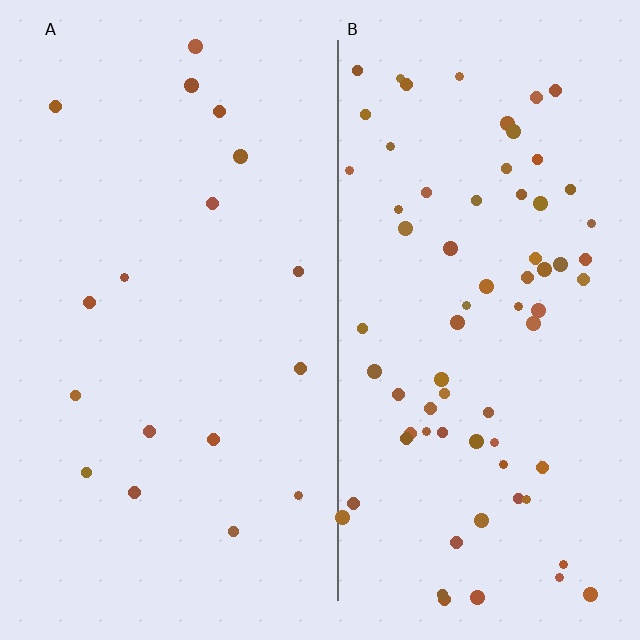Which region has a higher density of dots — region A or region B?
B (the right).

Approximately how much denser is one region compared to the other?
Approximately 4.1× — region B over region A.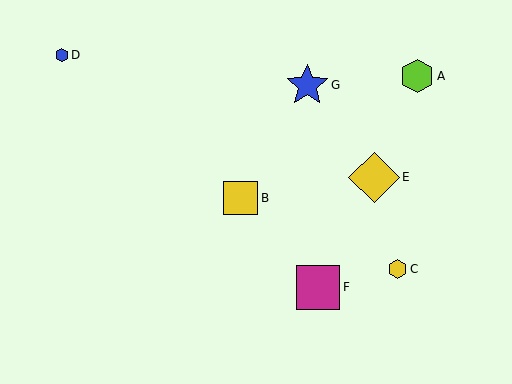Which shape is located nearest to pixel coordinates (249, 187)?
The yellow square (labeled B) at (241, 198) is nearest to that location.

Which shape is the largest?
The yellow diamond (labeled E) is the largest.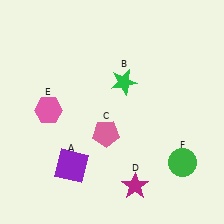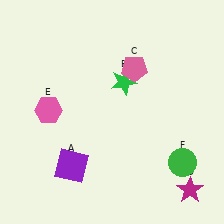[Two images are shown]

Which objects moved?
The objects that moved are: the pink pentagon (C), the magenta star (D).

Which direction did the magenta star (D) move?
The magenta star (D) moved right.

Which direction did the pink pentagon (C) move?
The pink pentagon (C) moved up.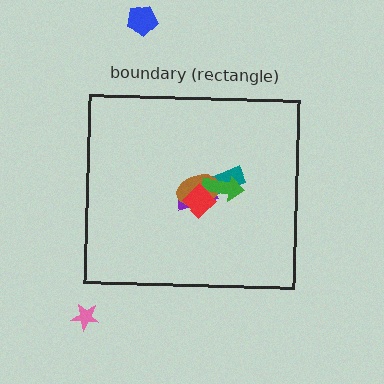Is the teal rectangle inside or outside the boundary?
Inside.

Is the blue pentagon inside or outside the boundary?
Outside.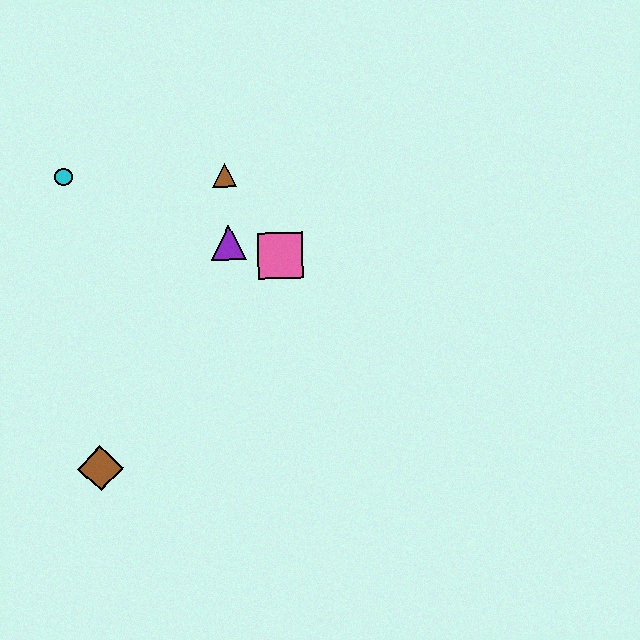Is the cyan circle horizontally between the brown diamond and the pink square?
No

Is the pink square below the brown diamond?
No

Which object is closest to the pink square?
The purple triangle is closest to the pink square.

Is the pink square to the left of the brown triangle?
No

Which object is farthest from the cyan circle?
The brown diamond is farthest from the cyan circle.